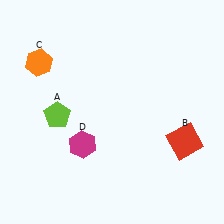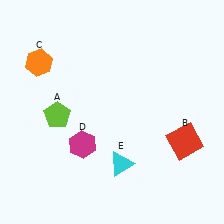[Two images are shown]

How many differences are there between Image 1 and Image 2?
There is 1 difference between the two images.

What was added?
A cyan triangle (E) was added in Image 2.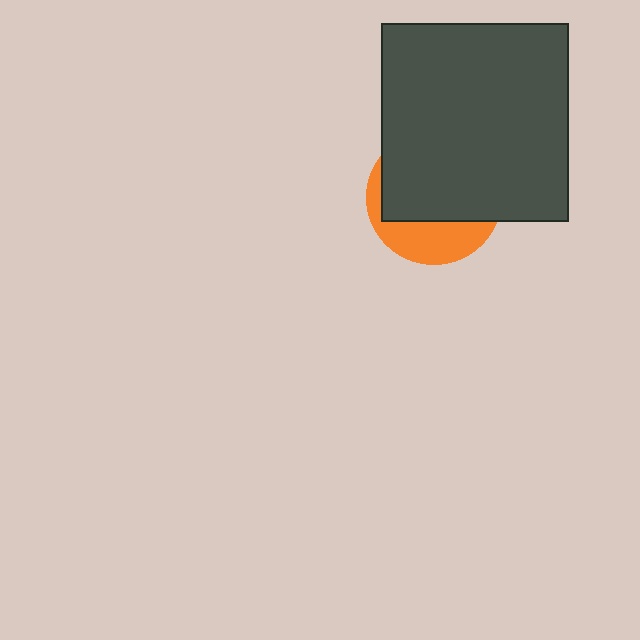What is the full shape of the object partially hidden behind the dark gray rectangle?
The partially hidden object is an orange circle.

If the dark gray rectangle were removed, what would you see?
You would see the complete orange circle.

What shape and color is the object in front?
The object in front is a dark gray rectangle.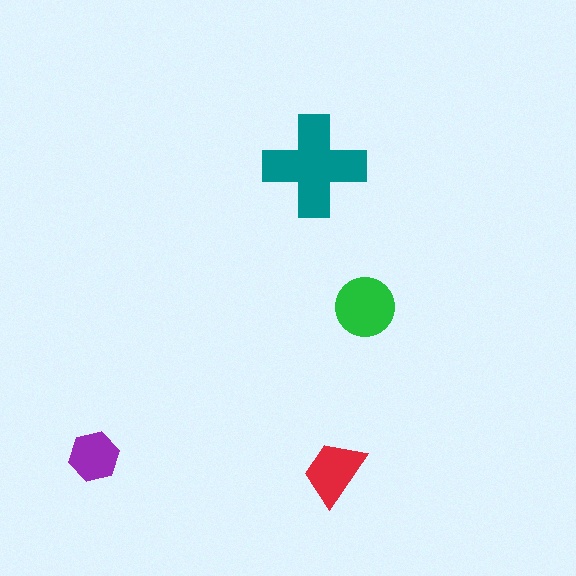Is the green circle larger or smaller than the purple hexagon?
Larger.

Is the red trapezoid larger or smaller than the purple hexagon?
Larger.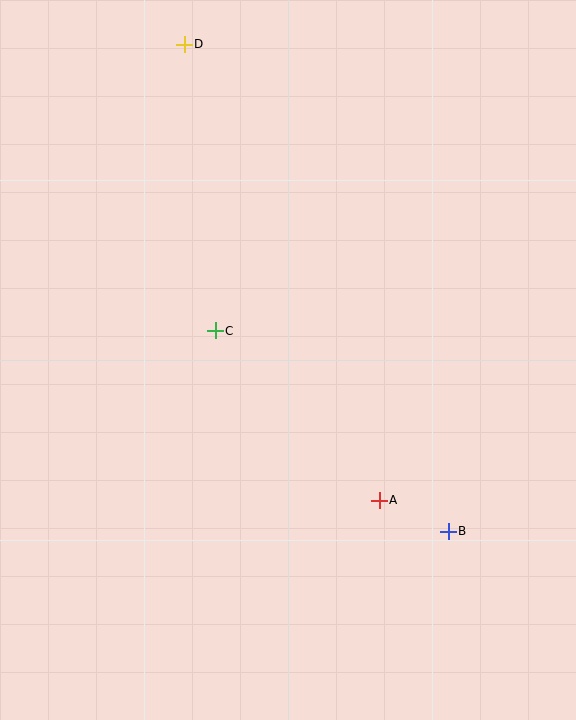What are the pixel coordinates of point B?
Point B is at (448, 531).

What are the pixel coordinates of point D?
Point D is at (184, 44).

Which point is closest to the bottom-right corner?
Point B is closest to the bottom-right corner.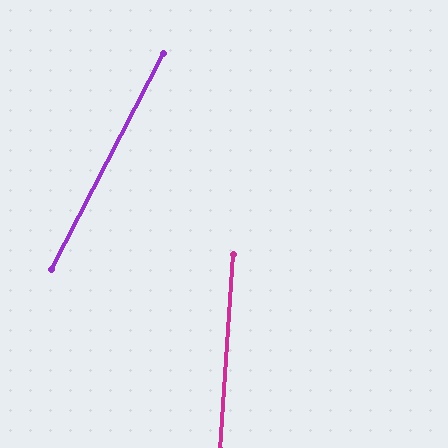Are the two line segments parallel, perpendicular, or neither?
Neither parallel nor perpendicular — they differ by about 24°.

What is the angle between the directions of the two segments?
Approximately 24 degrees.